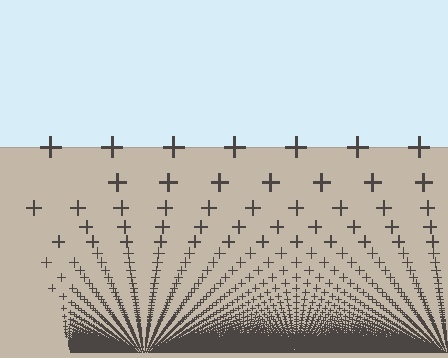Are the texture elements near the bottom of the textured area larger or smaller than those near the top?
Smaller. The gradient is inverted — elements near the bottom are smaller and denser.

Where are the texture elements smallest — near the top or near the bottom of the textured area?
Near the bottom.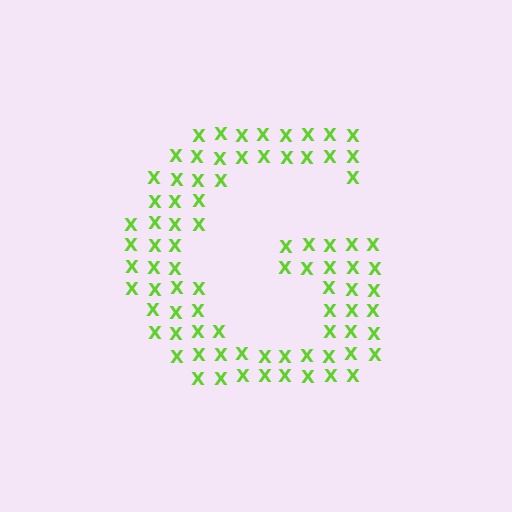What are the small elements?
The small elements are letter X's.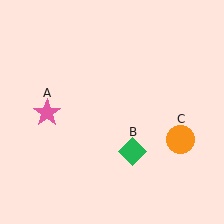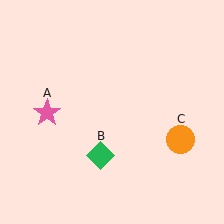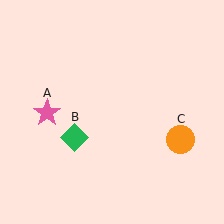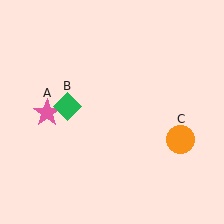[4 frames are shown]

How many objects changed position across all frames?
1 object changed position: green diamond (object B).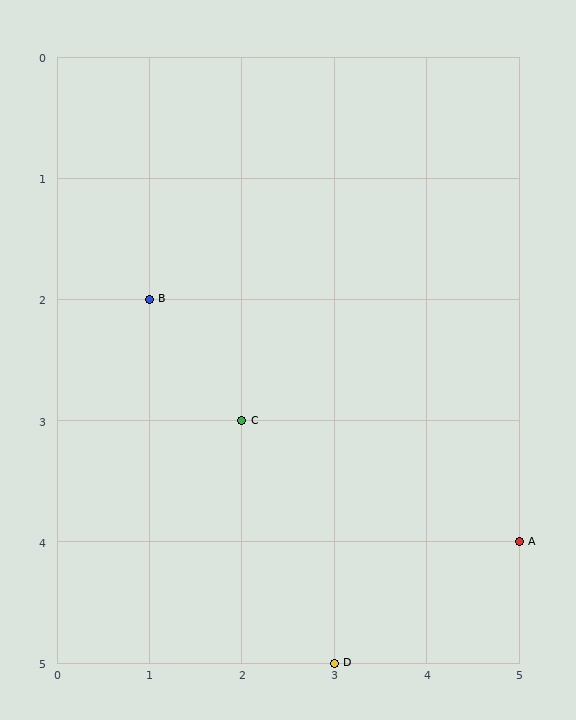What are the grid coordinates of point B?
Point B is at grid coordinates (1, 2).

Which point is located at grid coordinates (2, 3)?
Point C is at (2, 3).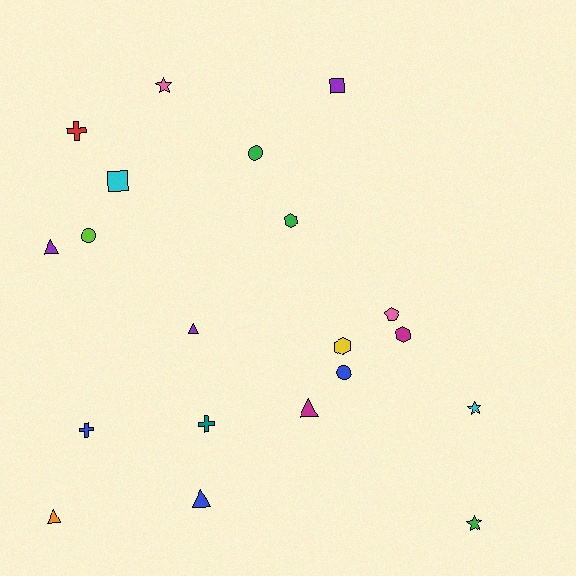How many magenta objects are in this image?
There are 2 magenta objects.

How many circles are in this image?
There are 3 circles.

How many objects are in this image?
There are 20 objects.